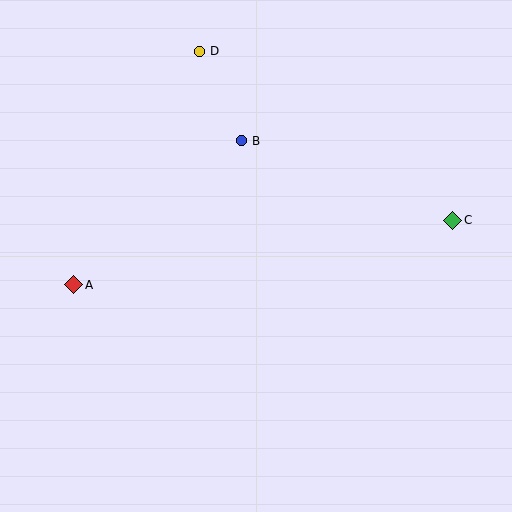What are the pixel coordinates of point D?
Point D is at (199, 51).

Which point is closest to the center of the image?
Point B at (241, 141) is closest to the center.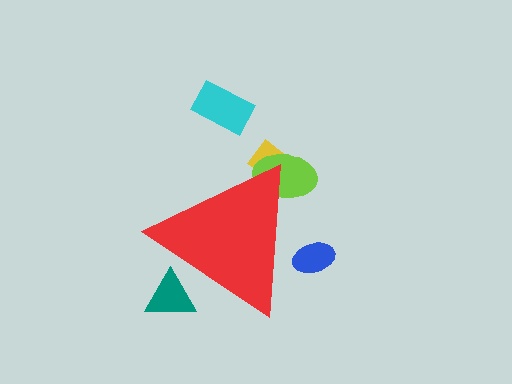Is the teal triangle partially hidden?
Yes, the teal triangle is partially hidden behind the red triangle.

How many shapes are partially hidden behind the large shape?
4 shapes are partially hidden.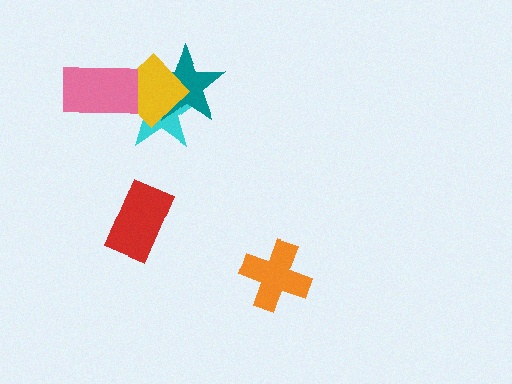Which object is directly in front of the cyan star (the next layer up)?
The teal star is directly in front of the cyan star.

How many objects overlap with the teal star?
2 objects overlap with the teal star.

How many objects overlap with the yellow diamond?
3 objects overlap with the yellow diamond.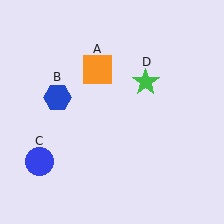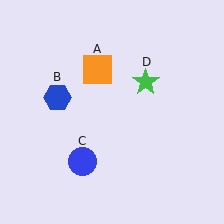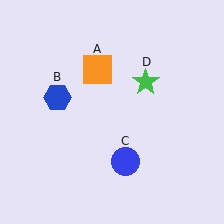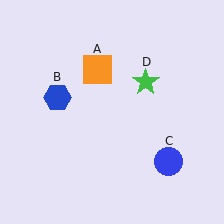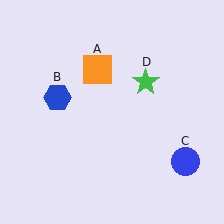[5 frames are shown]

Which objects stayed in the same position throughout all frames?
Orange square (object A) and blue hexagon (object B) and green star (object D) remained stationary.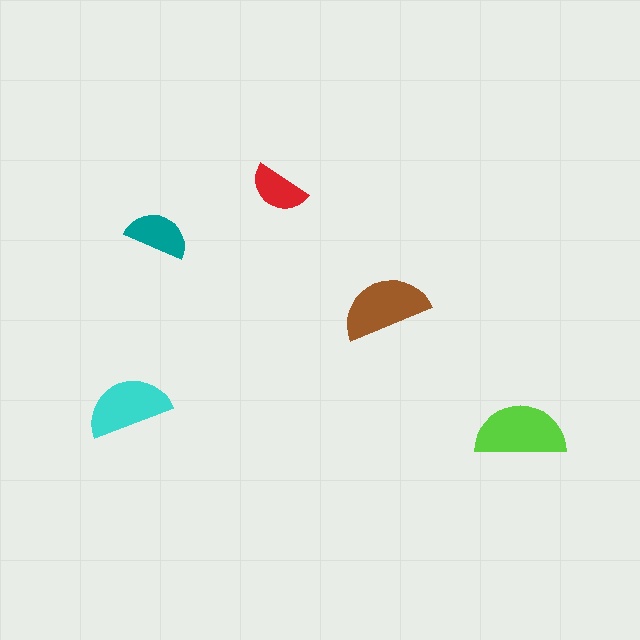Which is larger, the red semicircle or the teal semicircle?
The teal one.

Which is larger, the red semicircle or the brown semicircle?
The brown one.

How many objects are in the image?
There are 5 objects in the image.